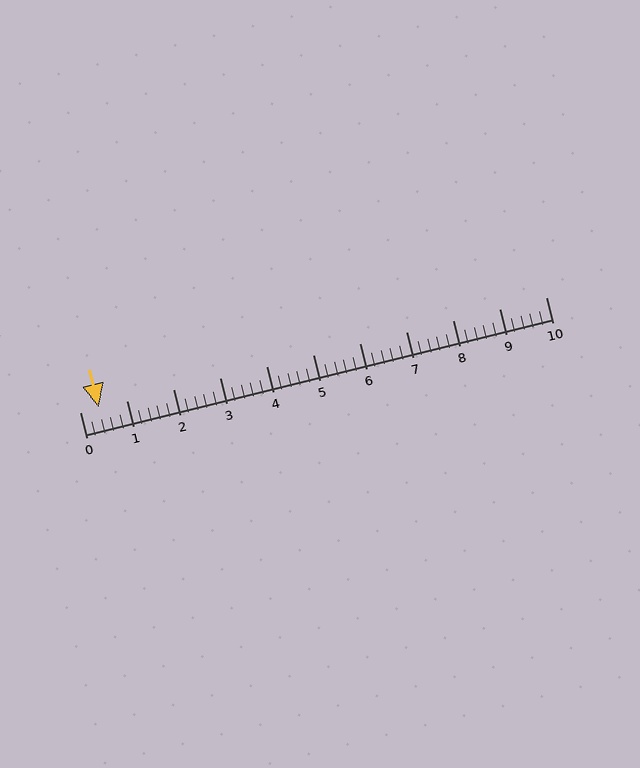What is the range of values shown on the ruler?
The ruler shows values from 0 to 10.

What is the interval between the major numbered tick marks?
The major tick marks are spaced 1 units apart.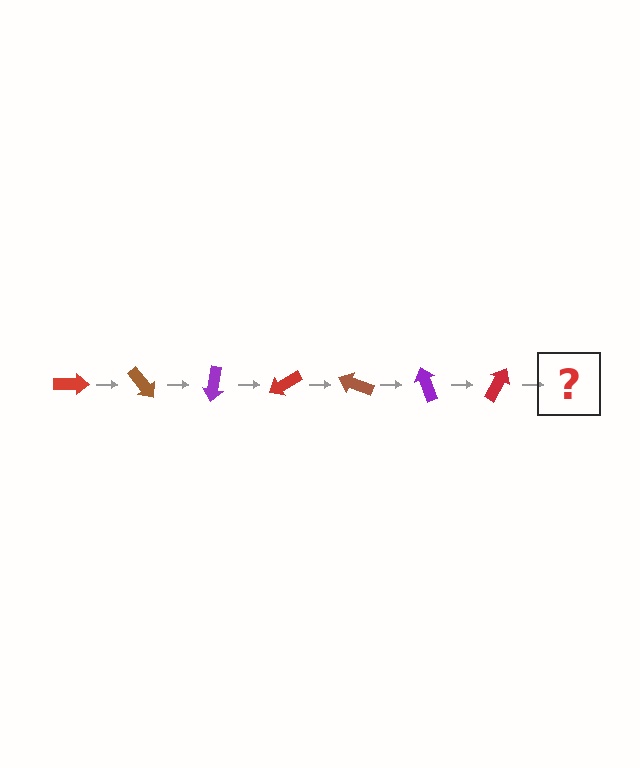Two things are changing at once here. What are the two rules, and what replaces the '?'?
The two rules are that it rotates 50 degrees each step and the color cycles through red, brown, and purple. The '?' should be a brown arrow, rotated 350 degrees from the start.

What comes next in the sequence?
The next element should be a brown arrow, rotated 350 degrees from the start.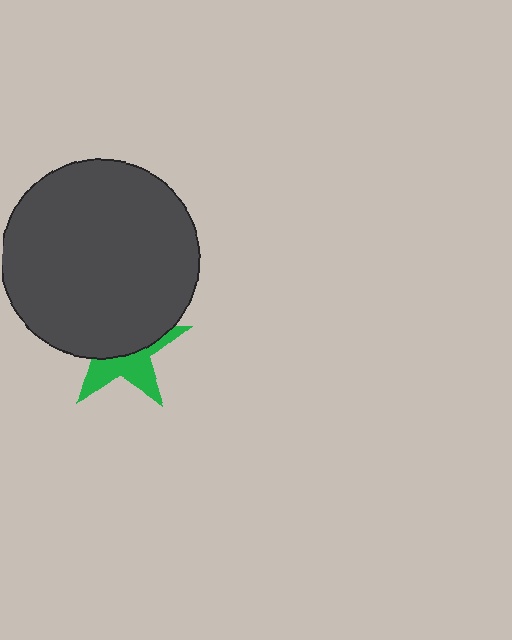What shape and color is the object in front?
The object in front is a dark gray circle.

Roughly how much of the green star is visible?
A small part of it is visible (roughly 42%).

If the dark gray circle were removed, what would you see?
You would see the complete green star.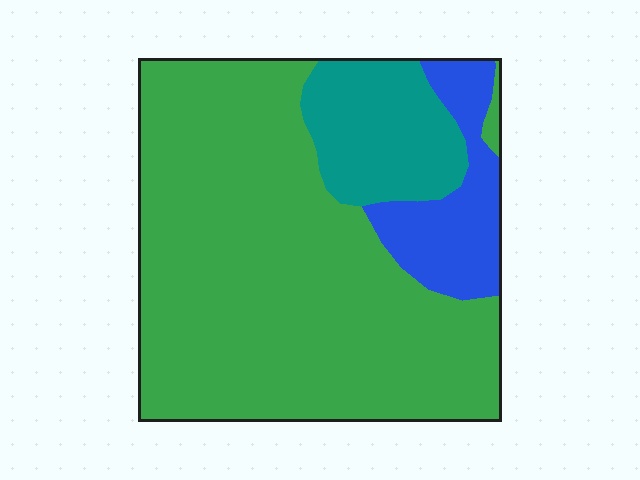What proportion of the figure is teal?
Teal takes up about one sixth (1/6) of the figure.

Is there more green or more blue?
Green.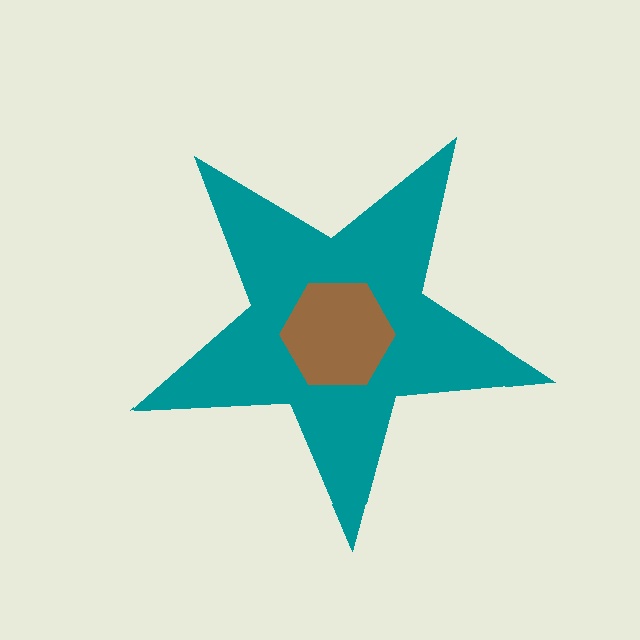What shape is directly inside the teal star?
The brown hexagon.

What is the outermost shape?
The teal star.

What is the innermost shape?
The brown hexagon.